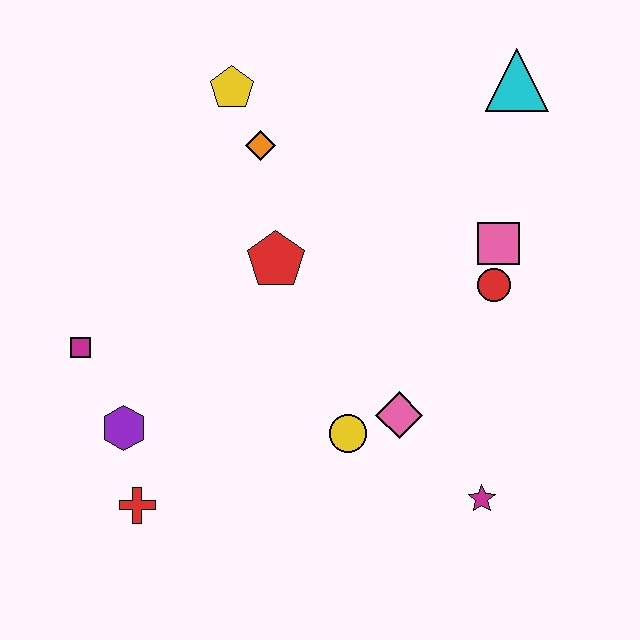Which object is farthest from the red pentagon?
The magenta star is farthest from the red pentagon.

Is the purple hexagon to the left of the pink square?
Yes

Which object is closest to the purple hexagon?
The red cross is closest to the purple hexagon.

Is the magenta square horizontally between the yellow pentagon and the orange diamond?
No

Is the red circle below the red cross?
No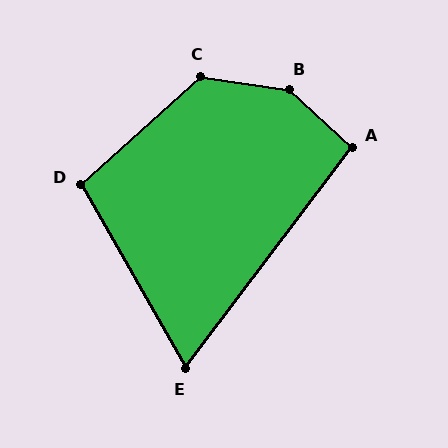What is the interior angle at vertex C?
Approximately 130 degrees (obtuse).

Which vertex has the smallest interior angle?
E, at approximately 67 degrees.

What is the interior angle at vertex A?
Approximately 96 degrees (obtuse).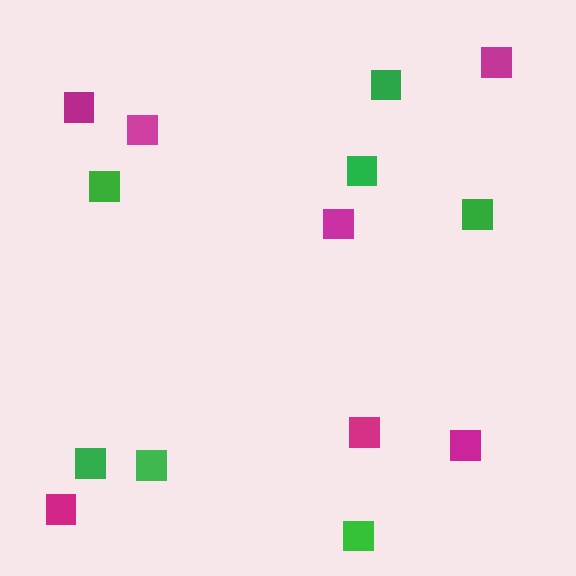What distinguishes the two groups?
There are 2 groups: one group of magenta squares (7) and one group of green squares (7).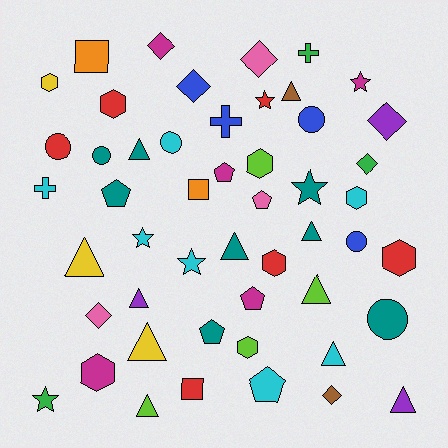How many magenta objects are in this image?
There are 5 magenta objects.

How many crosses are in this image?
There are 3 crosses.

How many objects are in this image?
There are 50 objects.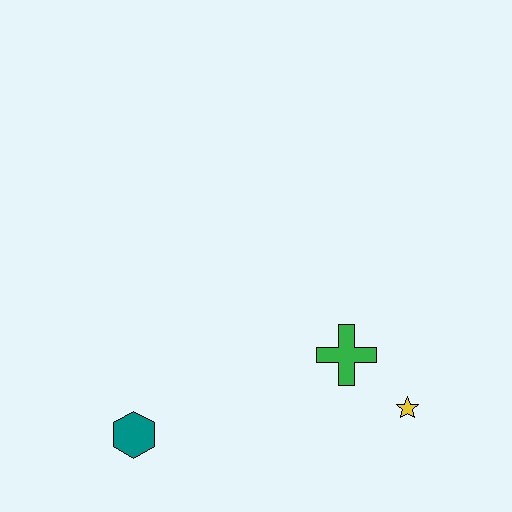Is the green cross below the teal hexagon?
No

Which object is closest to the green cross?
The yellow star is closest to the green cross.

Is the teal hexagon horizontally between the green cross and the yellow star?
No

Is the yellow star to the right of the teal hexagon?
Yes